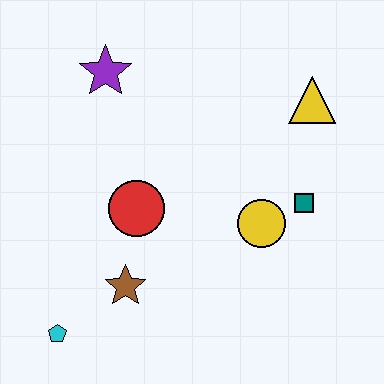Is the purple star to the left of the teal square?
Yes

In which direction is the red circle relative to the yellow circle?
The red circle is to the left of the yellow circle.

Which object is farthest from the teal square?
The cyan pentagon is farthest from the teal square.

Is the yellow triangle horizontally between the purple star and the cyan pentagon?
No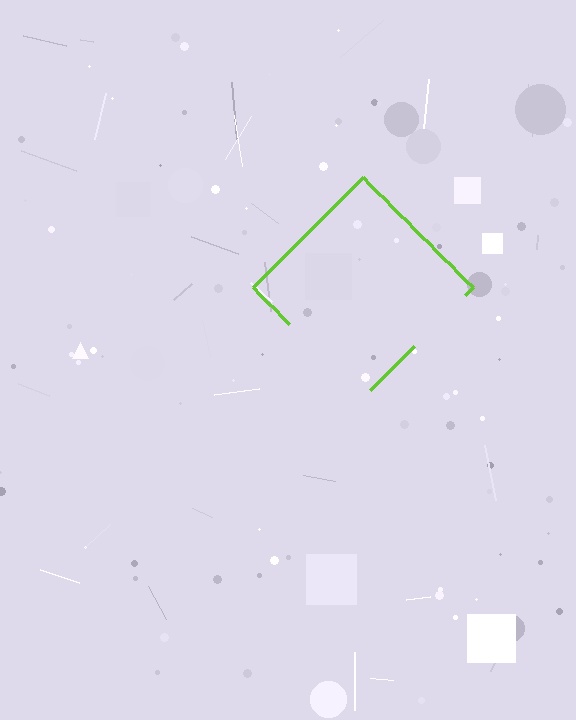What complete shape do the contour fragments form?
The contour fragments form a diamond.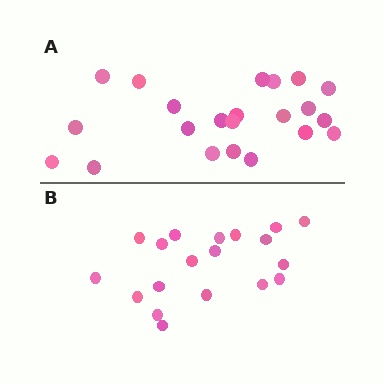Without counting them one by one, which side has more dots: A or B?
Region A (the top region) has more dots.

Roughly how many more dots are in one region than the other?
Region A has just a few more — roughly 2 or 3 more dots than region B.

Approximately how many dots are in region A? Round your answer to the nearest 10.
About 20 dots. (The exact count is 22, which rounds to 20.)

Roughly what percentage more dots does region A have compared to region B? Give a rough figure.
About 15% more.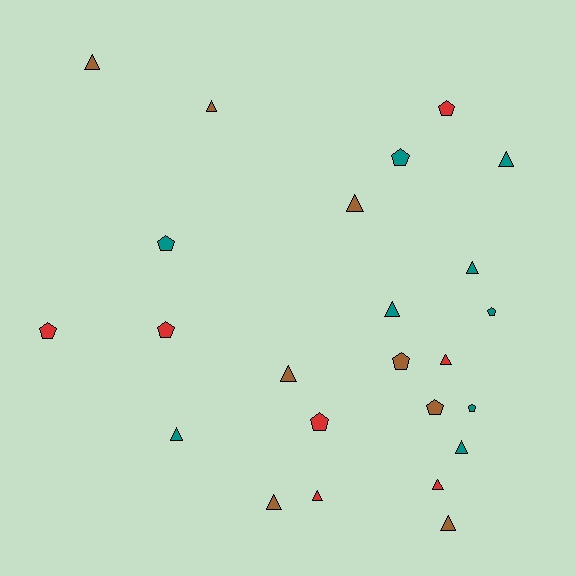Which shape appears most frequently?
Triangle, with 14 objects.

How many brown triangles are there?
There are 6 brown triangles.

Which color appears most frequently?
Teal, with 9 objects.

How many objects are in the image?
There are 24 objects.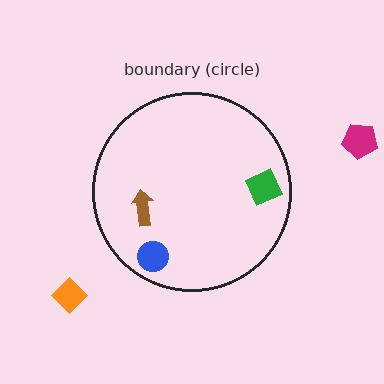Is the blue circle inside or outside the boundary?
Inside.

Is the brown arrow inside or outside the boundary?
Inside.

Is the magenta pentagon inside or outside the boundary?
Outside.